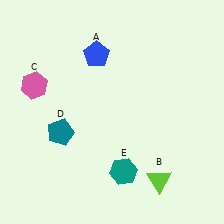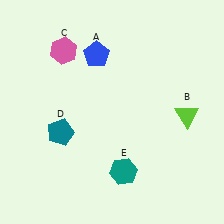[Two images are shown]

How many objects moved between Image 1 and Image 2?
2 objects moved between the two images.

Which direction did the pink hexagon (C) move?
The pink hexagon (C) moved up.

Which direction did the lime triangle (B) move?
The lime triangle (B) moved up.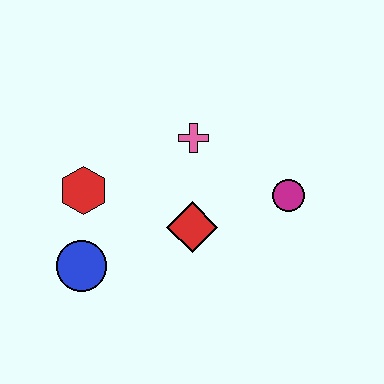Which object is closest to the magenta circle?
The red diamond is closest to the magenta circle.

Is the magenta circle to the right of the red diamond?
Yes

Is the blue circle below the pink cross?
Yes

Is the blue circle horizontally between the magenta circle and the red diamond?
No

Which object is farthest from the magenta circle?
The blue circle is farthest from the magenta circle.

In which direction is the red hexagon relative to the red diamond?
The red hexagon is to the left of the red diamond.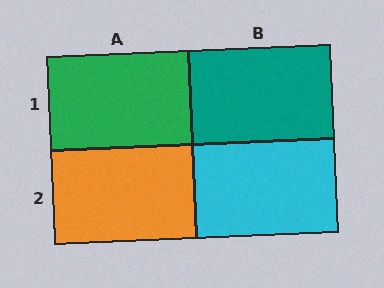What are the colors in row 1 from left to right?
Green, teal.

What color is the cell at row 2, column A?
Orange.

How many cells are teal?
1 cell is teal.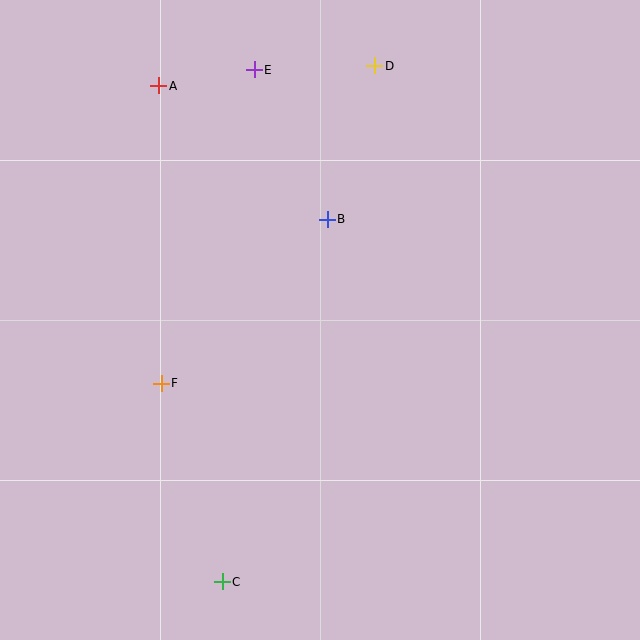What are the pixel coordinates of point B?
Point B is at (327, 219).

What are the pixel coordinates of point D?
Point D is at (375, 66).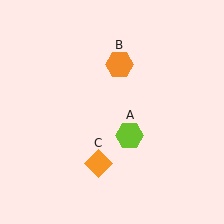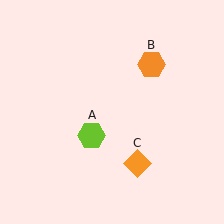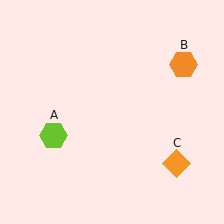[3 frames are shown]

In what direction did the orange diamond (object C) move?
The orange diamond (object C) moved right.